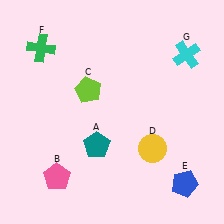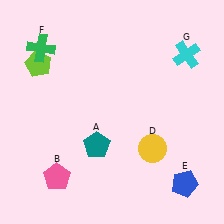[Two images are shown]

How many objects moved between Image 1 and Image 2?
1 object moved between the two images.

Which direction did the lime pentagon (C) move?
The lime pentagon (C) moved left.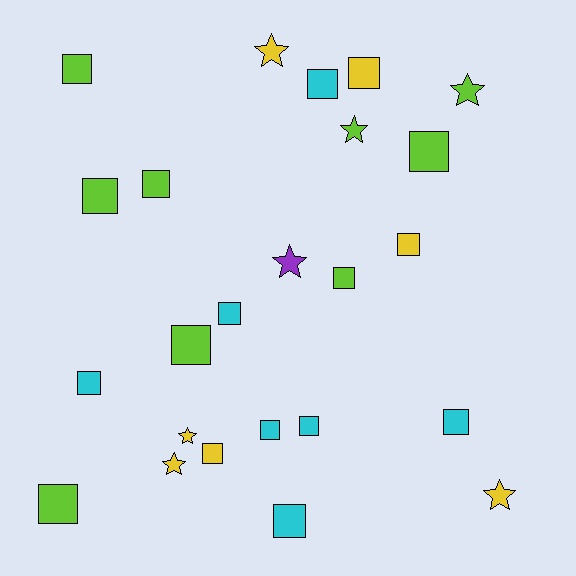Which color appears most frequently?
Lime, with 9 objects.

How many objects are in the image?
There are 24 objects.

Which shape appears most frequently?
Square, with 17 objects.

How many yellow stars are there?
There are 4 yellow stars.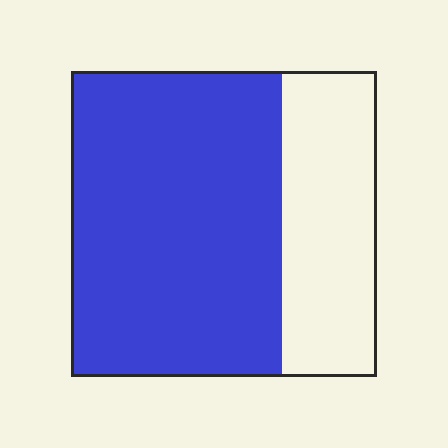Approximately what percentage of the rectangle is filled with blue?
Approximately 70%.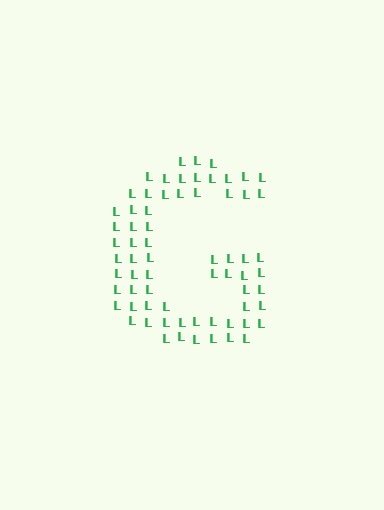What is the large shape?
The large shape is the letter G.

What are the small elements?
The small elements are letter L's.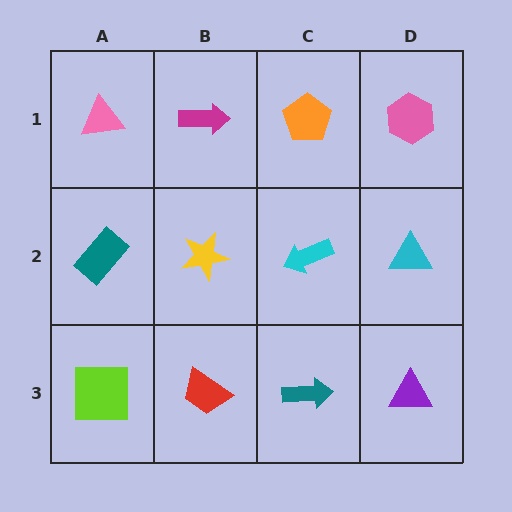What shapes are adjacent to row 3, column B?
A yellow star (row 2, column B), a lime square (row 3, column A), a teal arrow (row 3, column C).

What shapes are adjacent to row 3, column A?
A teal rectangle (row 2, column A), a red trapezoid (row 3, column B).